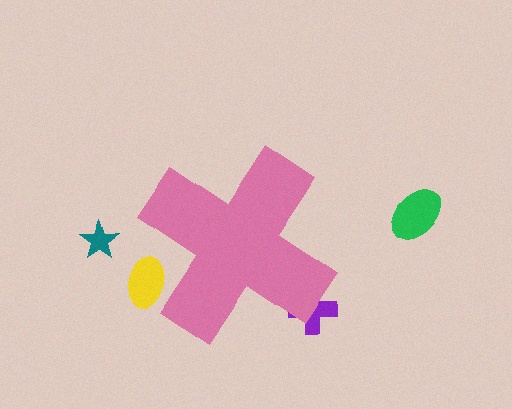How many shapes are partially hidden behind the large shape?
2 shapes are partially hidden.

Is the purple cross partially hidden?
Yes, the purple cross is partially hidden behind the pink cross.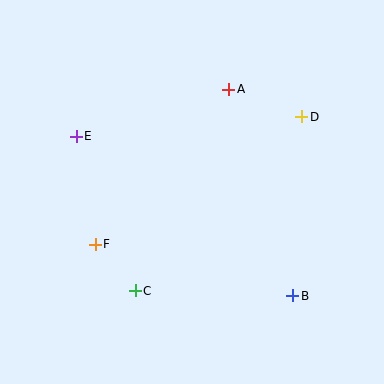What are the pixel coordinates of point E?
Point E is at (76, 136).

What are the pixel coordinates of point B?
Point B is at (293, 296).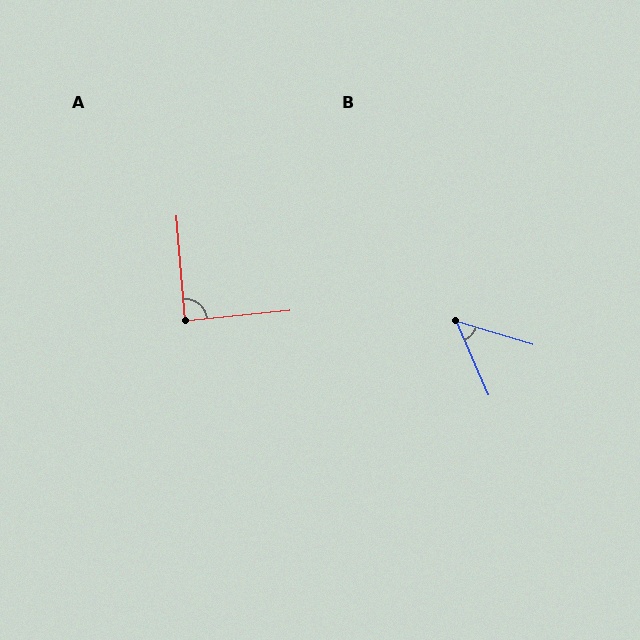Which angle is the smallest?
B, at approximately 49 degrees.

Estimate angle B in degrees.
Approximately 49 degrees.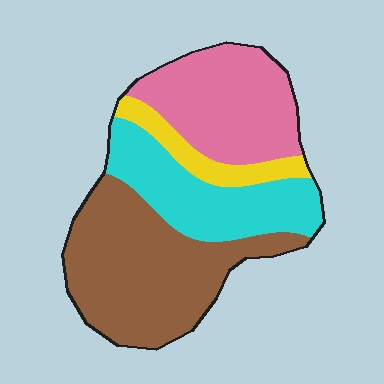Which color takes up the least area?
Yellow, at roughly 10%.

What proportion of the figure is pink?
Pink covers around 30% of the figure.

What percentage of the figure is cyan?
Cyan takes up about one quarter (1/4) of the figure.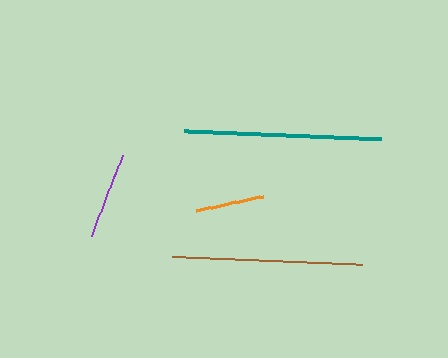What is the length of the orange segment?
The orange segment is approximately 69 pixels long.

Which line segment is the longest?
The teal line is the longest at approximately 197 pixels.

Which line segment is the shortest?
The orange line is the shortest at approximately 69 pixels.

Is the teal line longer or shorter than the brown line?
The teal line is longer than the brown line.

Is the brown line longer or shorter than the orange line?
The brown line is longer than the orange line.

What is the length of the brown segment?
The brown segment is approximately 190 pixels long.